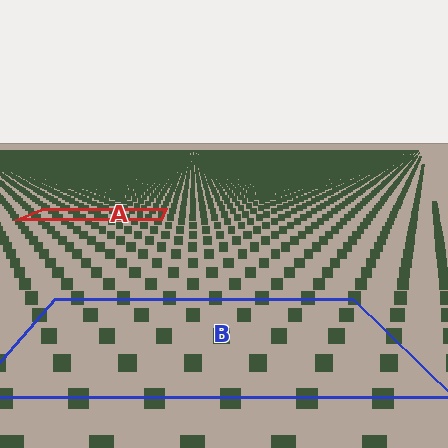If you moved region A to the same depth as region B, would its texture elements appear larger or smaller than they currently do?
They would appear larger. At a closer depth, the same texture elements are projected at a bigger on-screen size.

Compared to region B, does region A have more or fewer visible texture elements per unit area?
Region A has more texture elements per unit area — they are packed more densely because it is farther away.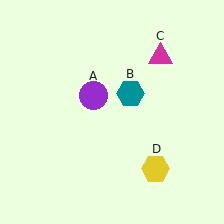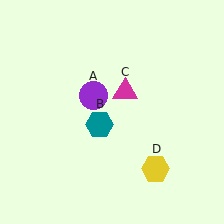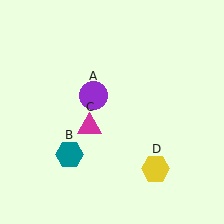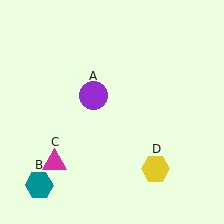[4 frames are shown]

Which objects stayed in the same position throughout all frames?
Purple circle (object A) and yellow hexagon (object D) remained stationary.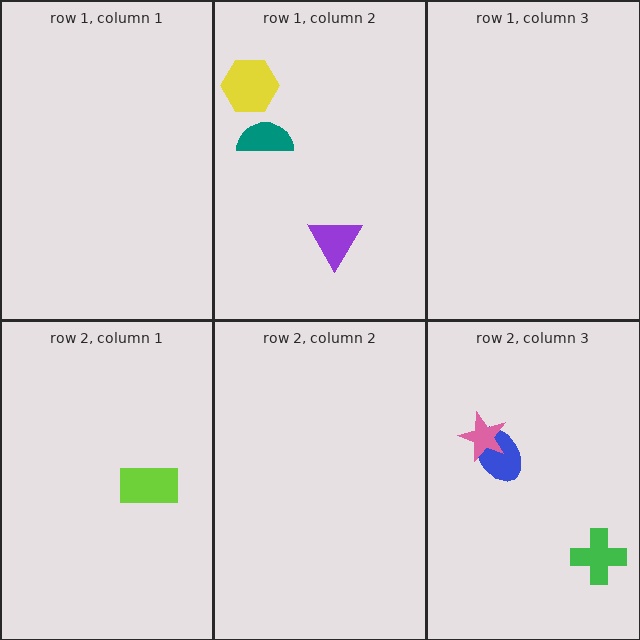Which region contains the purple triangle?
The row 1, column 2 region.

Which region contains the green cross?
The row 2, column 3 region.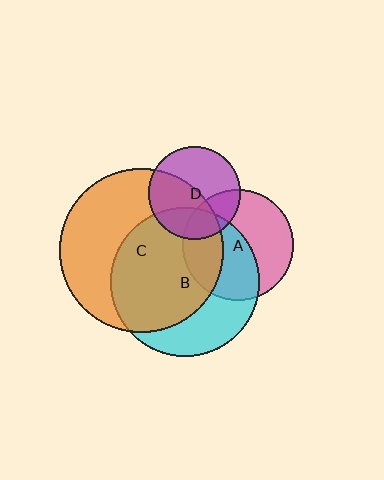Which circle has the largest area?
Circle C (orange).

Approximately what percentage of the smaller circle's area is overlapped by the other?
Approximately 30%.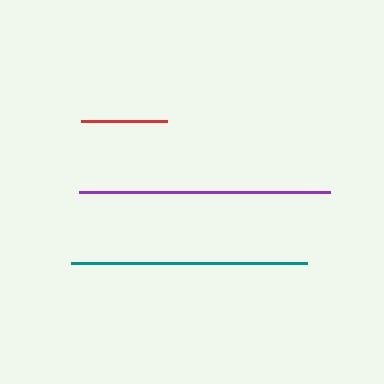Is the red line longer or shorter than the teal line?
The teal line is longer than the red line.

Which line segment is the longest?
The purple line is the longest at approximately 251 pixels.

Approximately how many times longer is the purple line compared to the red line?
The purple line is approximately 2.9 times the length of the red line.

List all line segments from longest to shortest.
From longest to shortest: purple, teal, red.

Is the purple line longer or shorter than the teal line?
The purple line is longer than the teal line.